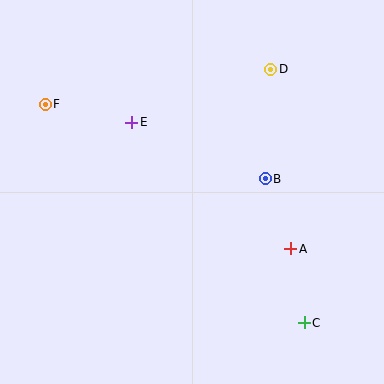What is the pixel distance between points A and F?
The distance between A and F is 285 pixels.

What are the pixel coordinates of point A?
Point A is at (291, 249).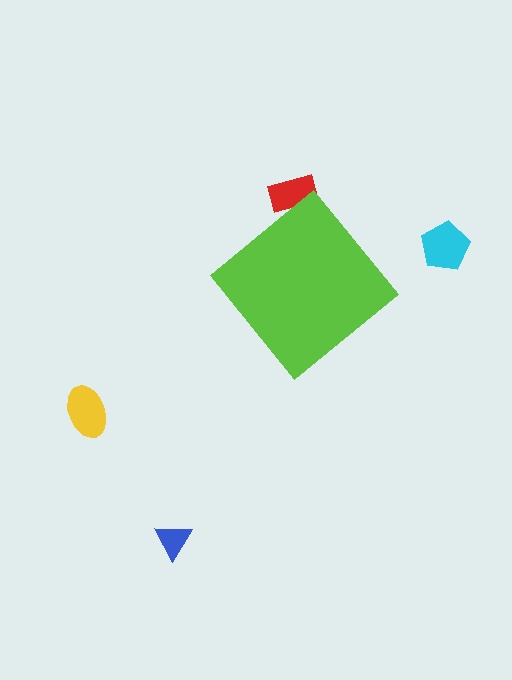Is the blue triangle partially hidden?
No, the blue triangle is fully visible.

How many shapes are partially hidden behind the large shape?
1 shape is partially hidden.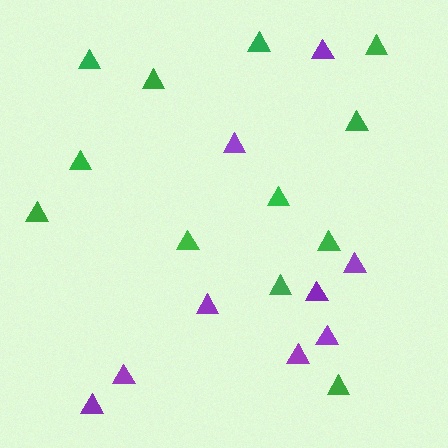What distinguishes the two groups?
There are 2 groups: one group of green triangles (12) and one group of purple triangles (9).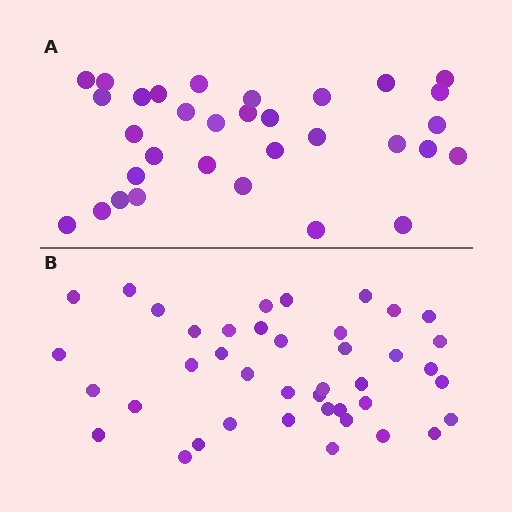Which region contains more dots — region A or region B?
Region B (the bottom region) has more dots.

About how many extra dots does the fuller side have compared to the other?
Region B has roughly 8 or so more dots than region A.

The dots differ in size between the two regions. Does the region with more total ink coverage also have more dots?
No. Region A has more total ink coverage because its dots are larger, but region B actually contains more individual dots. Total area can be misleading — the number of items is what matters here.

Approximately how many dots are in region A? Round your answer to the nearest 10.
About 30 dots. (The exact count is 32, which rounds to 30.)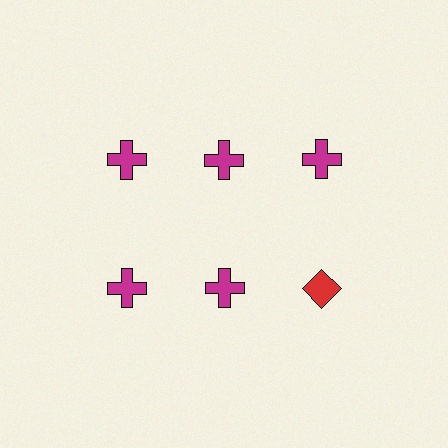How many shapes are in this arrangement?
There are 6 shapes arranged in a grid pattern.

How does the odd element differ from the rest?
It differs in both color (red instead of magenta) and shape (diamond instead of cross).